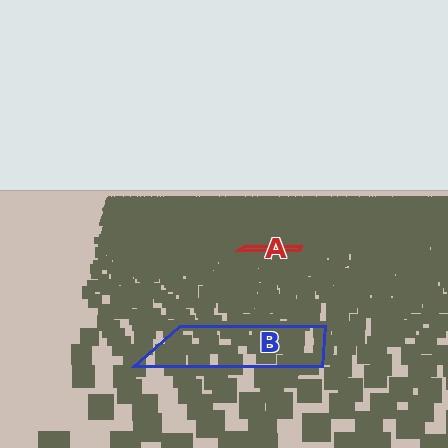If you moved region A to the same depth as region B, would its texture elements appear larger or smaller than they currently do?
They would appear larger. At a closer depth, the same texture elements are projected at a bigger on-screen size.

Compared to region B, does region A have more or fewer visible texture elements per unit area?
Region A has more texture elements per unit area — they are packed more densely because it is farther away.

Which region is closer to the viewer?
Region B is closer. The texture elements there are larger and more spread out.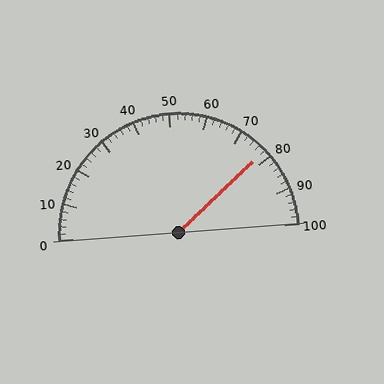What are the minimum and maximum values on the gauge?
The gauge ranges from 0 to 100.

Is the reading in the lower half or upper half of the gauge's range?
The reading is in the upper half of the range (0 to 100).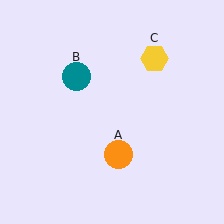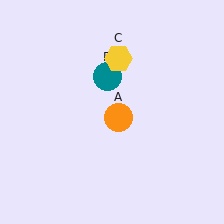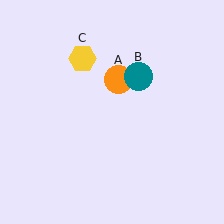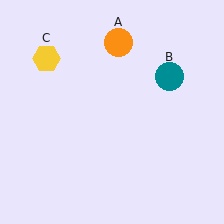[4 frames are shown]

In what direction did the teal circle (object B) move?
The teal circle (object B) moved right.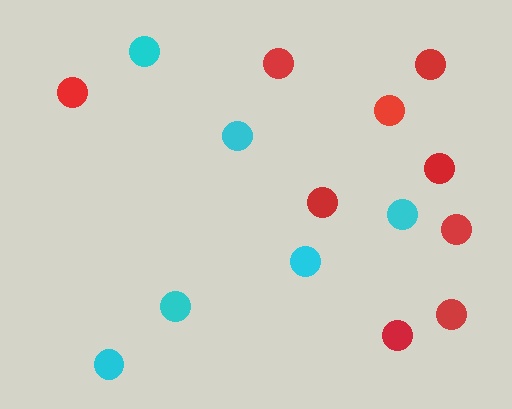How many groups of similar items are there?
There are 2 groups: one group of cyan circles (6) and one group of red circles (9).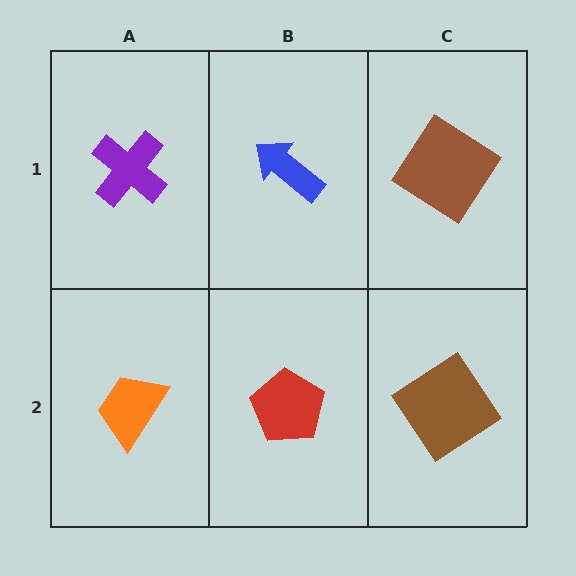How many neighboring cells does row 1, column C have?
2.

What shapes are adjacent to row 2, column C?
A brown diamond (row 1, column C), a red pentagon (row 2, column B).